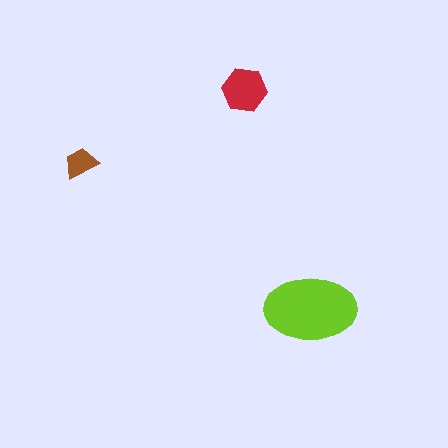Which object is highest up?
The red hexagon is topmost.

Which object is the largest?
The lime ellipse.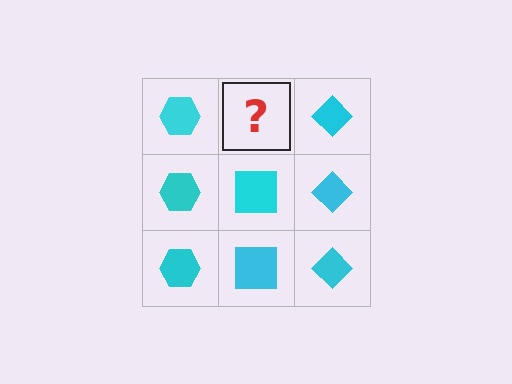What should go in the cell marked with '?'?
The missing cell should contain a cyan square.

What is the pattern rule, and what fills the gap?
The rule is that each column has a consistent shape. The gap should be filled with a cyan square.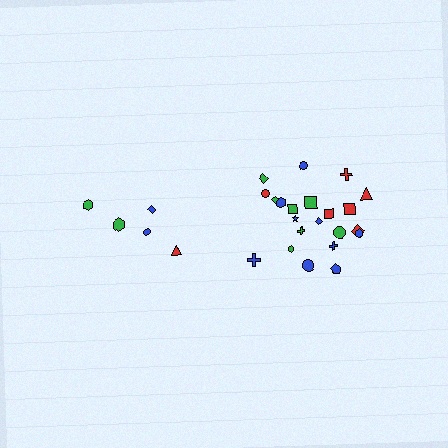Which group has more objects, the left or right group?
The right group.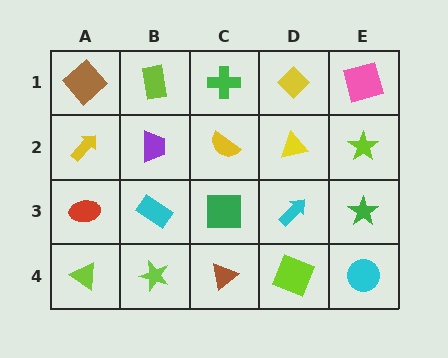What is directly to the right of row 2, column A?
A purple trapezoid.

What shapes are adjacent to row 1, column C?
A yellow semicircle (row 2, column C), a lime rectangle (row 1, column B), a yellow diamond (row 1, column D).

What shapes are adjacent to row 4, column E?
A green star (row 3, column E), a lime square (row 4, column D).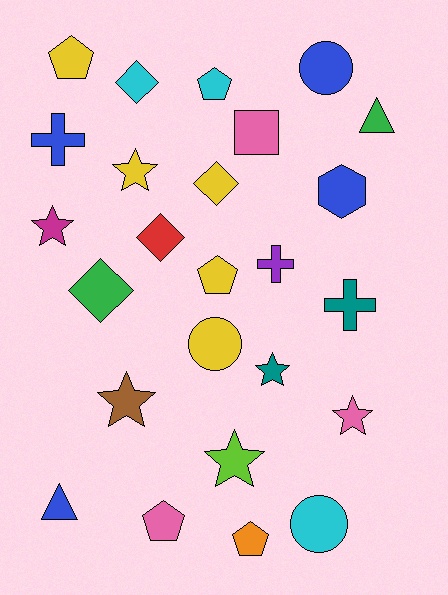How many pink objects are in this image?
There are 3 pink objects.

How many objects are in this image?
There are 25 objects.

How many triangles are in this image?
There are 2 triangles.